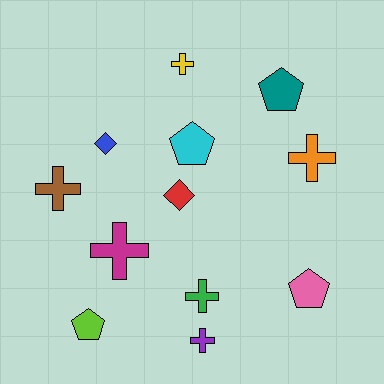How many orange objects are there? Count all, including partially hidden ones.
There is 1 orange object.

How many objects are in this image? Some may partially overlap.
There are 12 objects.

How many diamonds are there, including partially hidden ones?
There are 2 diamonds.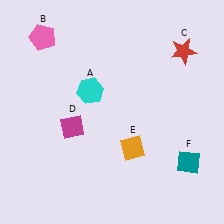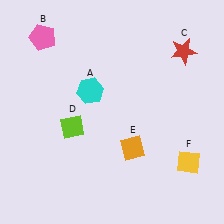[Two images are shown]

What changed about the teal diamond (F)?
In Image 1, F is teal. In Image 2, it changed to yellow.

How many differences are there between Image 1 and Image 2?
There are 2 differences between the two images.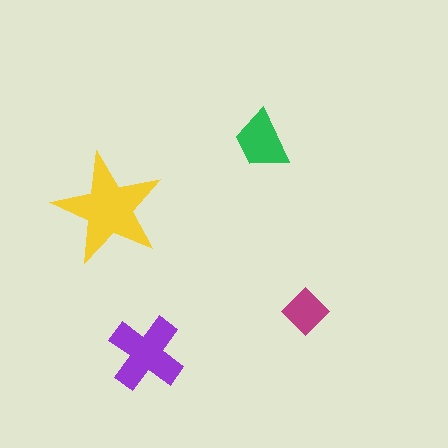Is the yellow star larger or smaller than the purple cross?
Larger.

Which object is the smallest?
The magenta diamond.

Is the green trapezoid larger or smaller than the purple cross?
Smaller.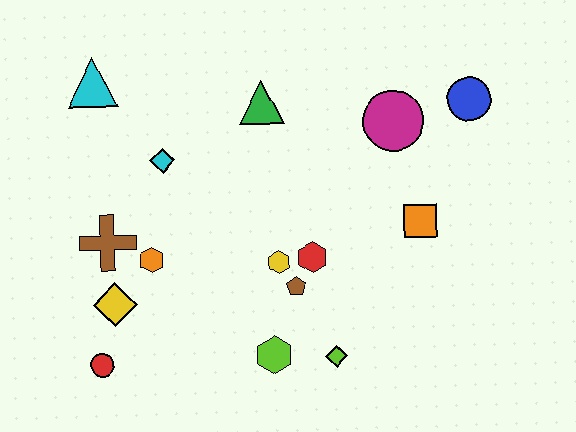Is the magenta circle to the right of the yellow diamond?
Yes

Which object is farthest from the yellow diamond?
The blue circle is farthest from the yellow diamond.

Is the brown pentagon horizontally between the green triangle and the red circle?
No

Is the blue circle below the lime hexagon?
No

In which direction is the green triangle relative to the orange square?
The green triangle is to the left of the orange square.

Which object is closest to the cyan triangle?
The cyan diamond is closest to the cyan triangle.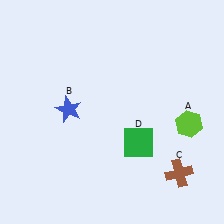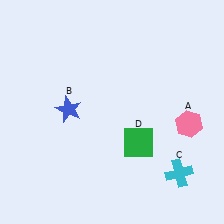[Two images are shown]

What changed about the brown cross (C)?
In Image 1, C is brown. In Image 2, it changed to cyan.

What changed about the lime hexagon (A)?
In Image 1, A is lime. In Image 2, it changed to pink.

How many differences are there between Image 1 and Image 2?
There are 2 differences between the two images.